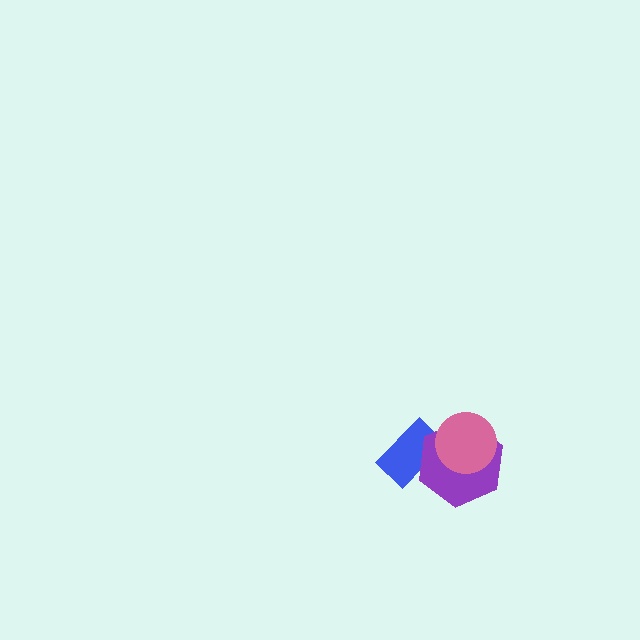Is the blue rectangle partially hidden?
Yes, it is partially covered by another shape.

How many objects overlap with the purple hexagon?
2 objects overlap with the purple hexagon.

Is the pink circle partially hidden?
No, no other shape covers it.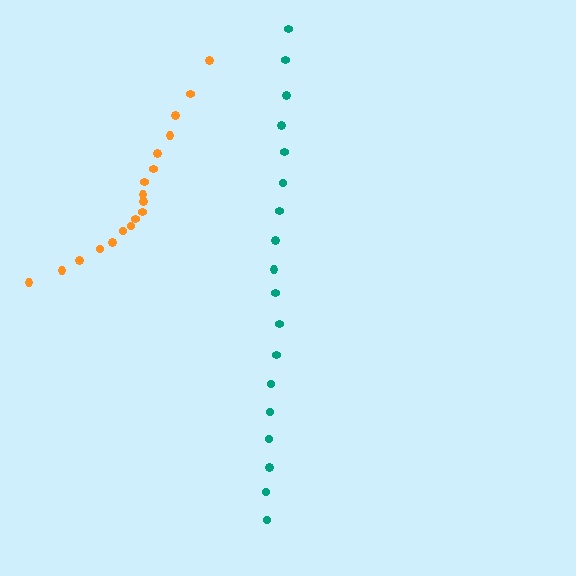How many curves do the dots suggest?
There are 2 distinct paths.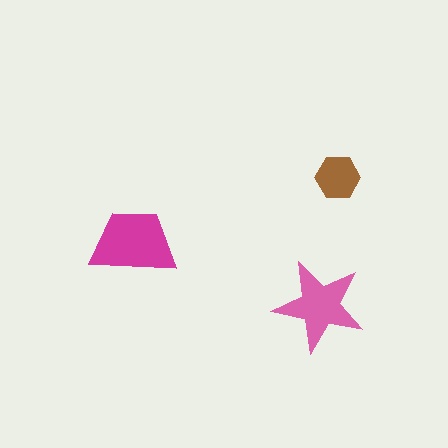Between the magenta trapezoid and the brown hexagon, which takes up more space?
The magenta trapezoid.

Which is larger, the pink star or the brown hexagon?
The pink star.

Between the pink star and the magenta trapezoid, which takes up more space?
The magenta trapezoid.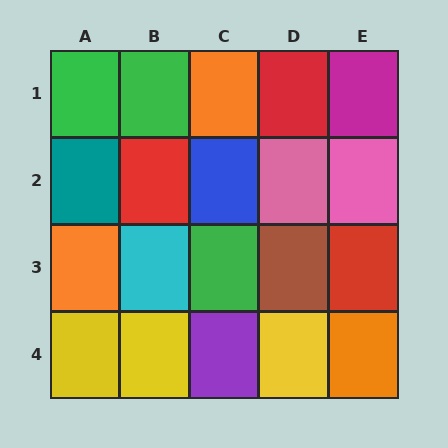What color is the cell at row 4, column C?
Purple.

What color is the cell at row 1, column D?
Red.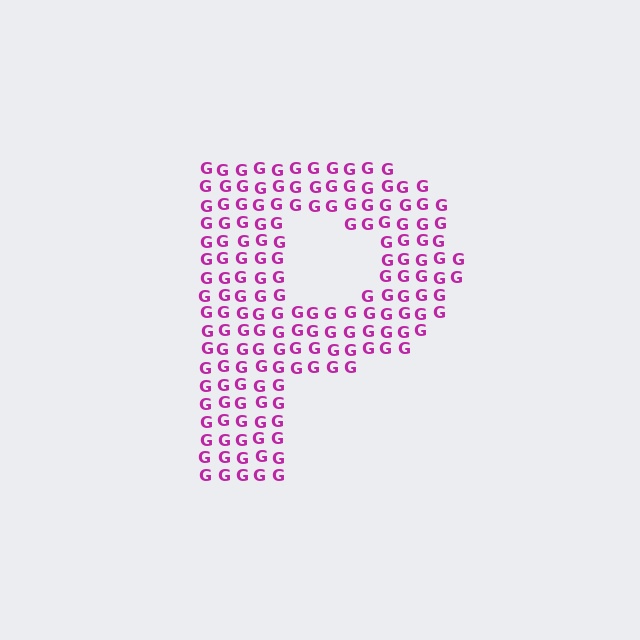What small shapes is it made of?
It is made of small letter G's.